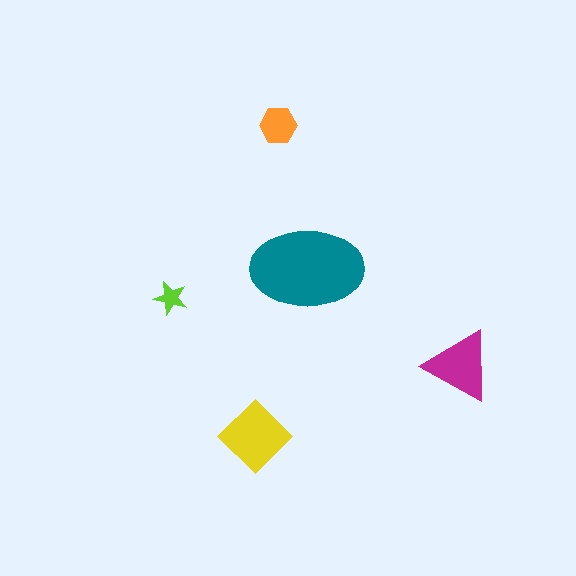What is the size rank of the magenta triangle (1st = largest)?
3rd.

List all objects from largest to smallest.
The teal ellipse, the yellow diamond, the magenta triangle, the orange hexagon, the lime star.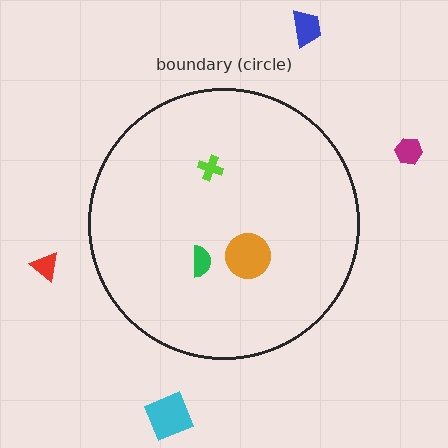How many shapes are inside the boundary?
3 inside, 4 outside.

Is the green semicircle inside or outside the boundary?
Inside.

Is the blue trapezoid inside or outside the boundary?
Outside.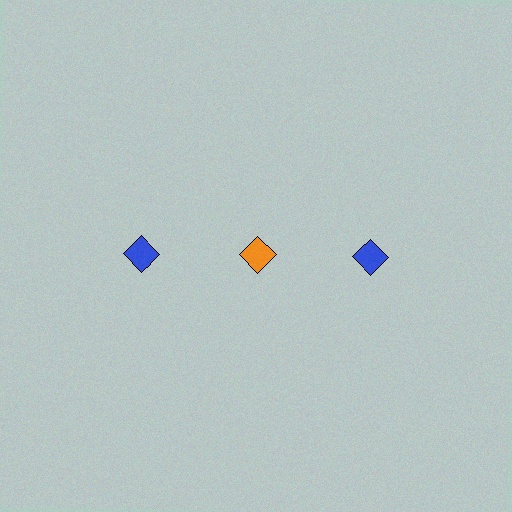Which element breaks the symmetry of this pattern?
The orange diamond in the top row, second from left column breaks the symmetry. All other shapes are blue diamonds.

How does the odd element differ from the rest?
It has a different color: orange instead of blue.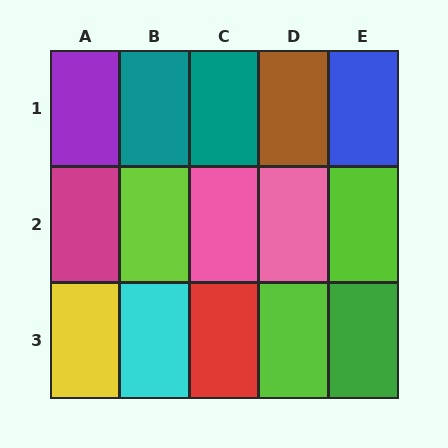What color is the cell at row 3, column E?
Green.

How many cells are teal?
2 cells are teal.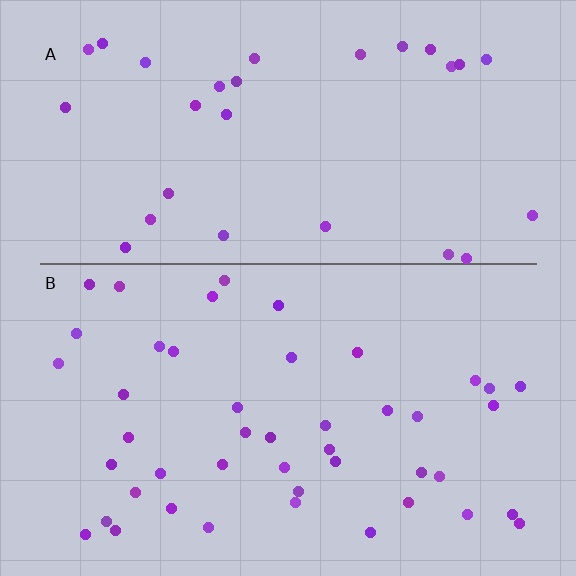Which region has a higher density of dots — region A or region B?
B (the bottom).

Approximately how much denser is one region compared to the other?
Approximately 1.6× — region B over region A.